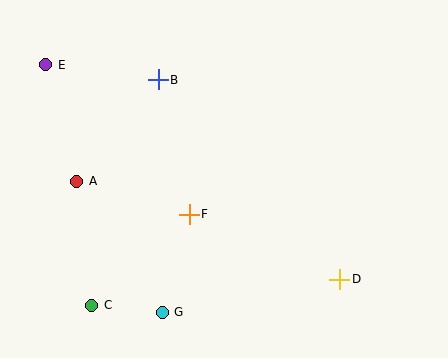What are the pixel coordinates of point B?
Point B is at (158, 80).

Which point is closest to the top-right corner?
Point D is closest to the top-right corner.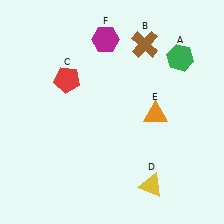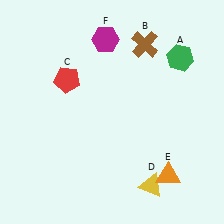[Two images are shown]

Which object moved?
The orange triangle (E) moved down.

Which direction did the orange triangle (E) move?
The orange triangle (E) moved down.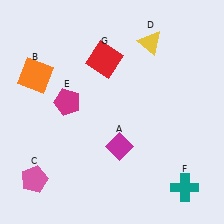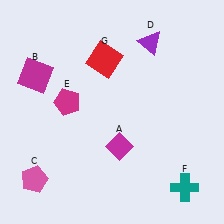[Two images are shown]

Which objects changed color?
B changed from orange to magenta. D changed from yellow to purple.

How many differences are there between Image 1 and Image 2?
There are 2 differences between the two images.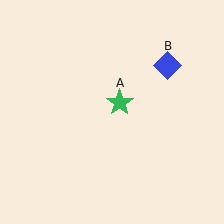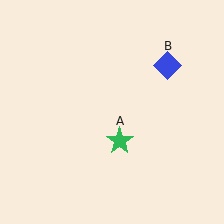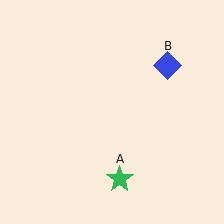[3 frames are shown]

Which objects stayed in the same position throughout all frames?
Blue diamond (object B) remained stationary.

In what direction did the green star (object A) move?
The green star (object A) moved down.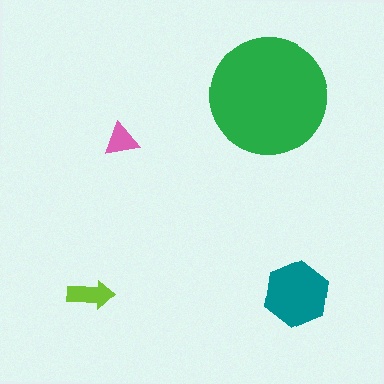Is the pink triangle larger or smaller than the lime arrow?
Smaller.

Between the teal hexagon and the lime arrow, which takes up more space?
The teal hexagon.